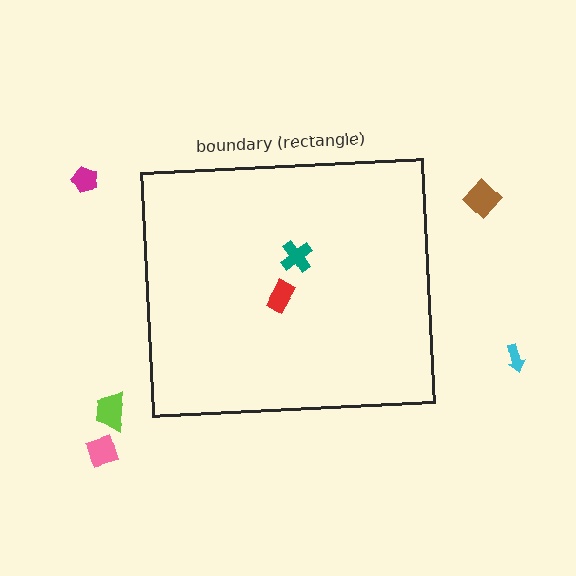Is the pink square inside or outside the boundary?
Outside.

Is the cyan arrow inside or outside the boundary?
Outside.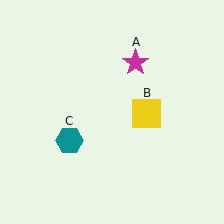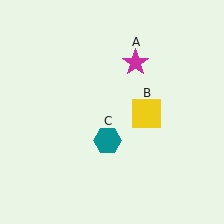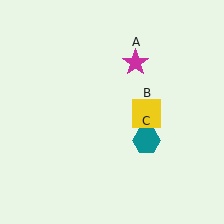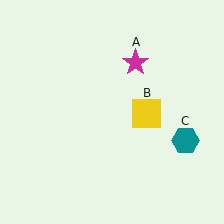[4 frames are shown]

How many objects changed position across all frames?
1 object changed position: teal hexagon (object C).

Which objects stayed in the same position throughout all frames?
Magenta star (object A) and yellow square (object B) remained stationary.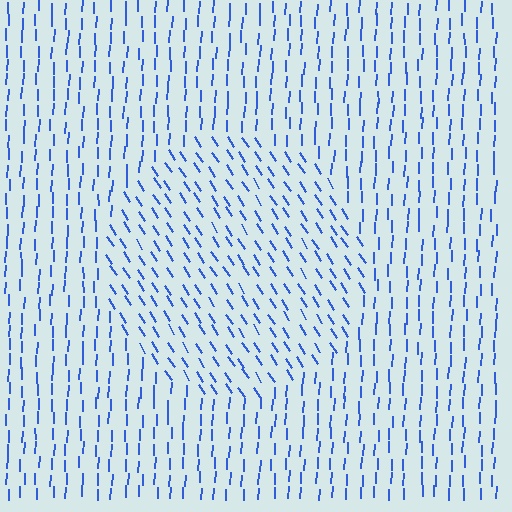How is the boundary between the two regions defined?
The boundary is defined purely by a change in line orientation (approximately 35 degrees difference). All lines are the same color and thickness.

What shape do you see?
I see a circle.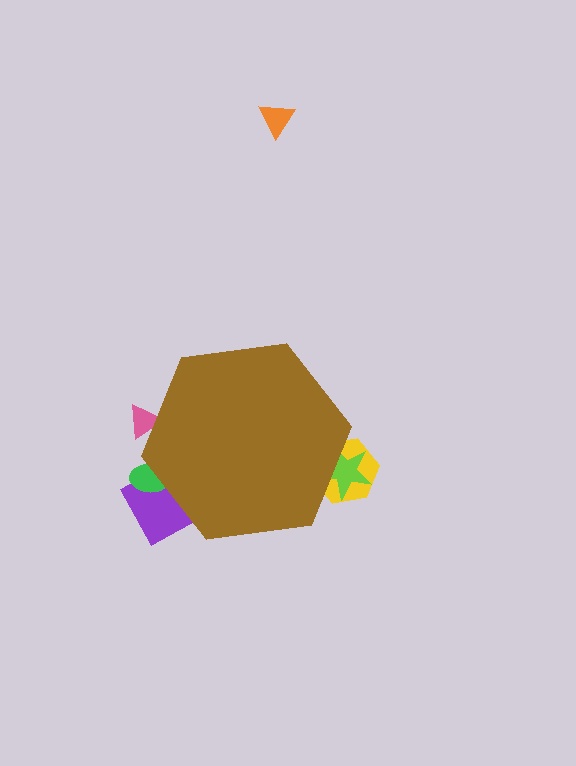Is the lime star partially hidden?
Yes, the lime star is partially hidden behind the brown hexagon.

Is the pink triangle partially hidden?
Yes, the pink triangle is partially hidden behind the brown hexagon.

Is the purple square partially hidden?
Yes, the purple square is partially hidden behind the brown hexagon.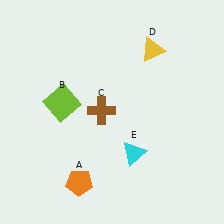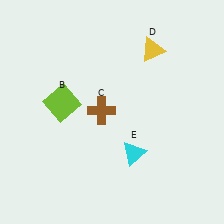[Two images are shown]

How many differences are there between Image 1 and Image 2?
There is 1 difference between the two images.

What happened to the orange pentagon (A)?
The orange pentagon (A) was removed in Image 2. It was in the bottom-left area of Image 1.